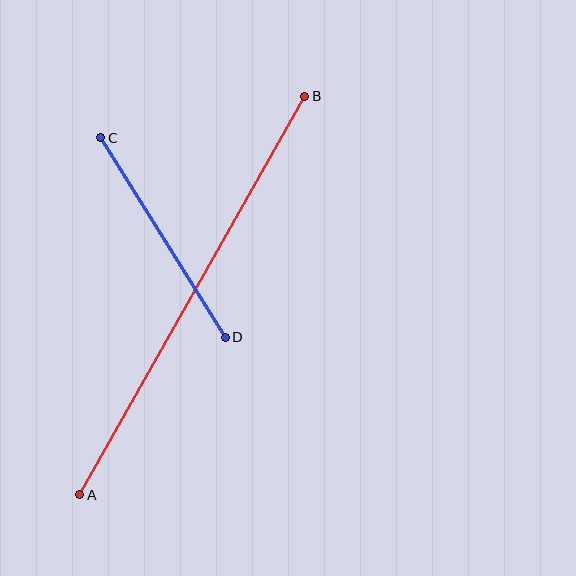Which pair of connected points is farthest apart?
Points A and B are farthest apart.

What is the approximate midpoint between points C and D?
The midpoint is at approximately (163, 238) pixels.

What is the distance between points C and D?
The distance is approximately 235 pixels.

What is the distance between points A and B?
The distance is approximately 458 pixels.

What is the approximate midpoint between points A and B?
The midpoint is at approximately (192, 295) pixels.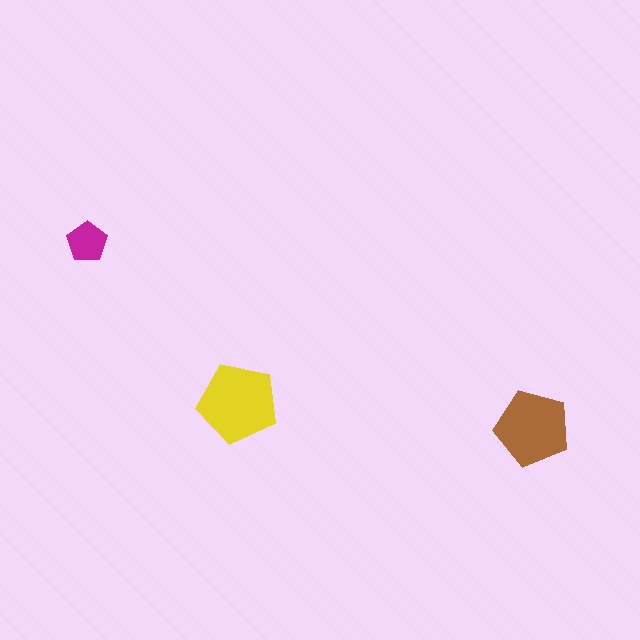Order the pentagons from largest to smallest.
the yellow one, the brown one, the magenta one.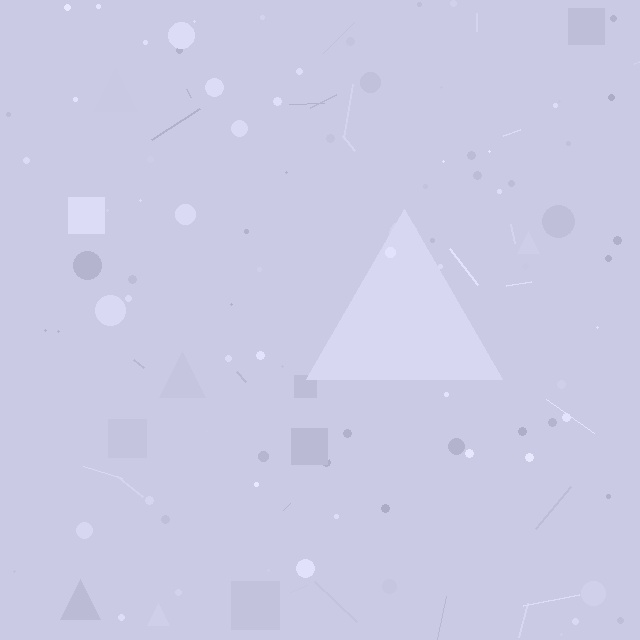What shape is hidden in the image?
A triangle is hidden in the image.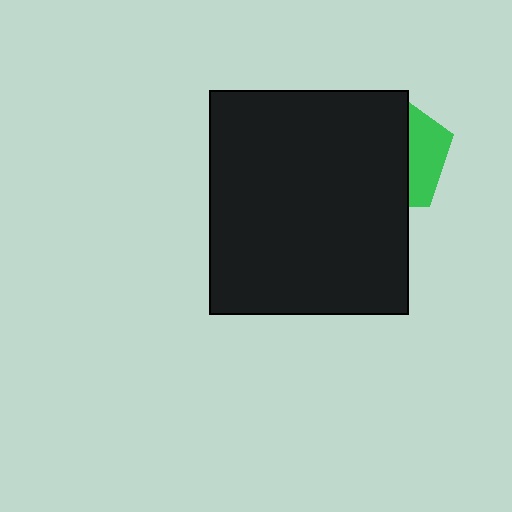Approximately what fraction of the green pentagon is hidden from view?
Roughly 69% of the green pentagon is hidden behind the black rectangle.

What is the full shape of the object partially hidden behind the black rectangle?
The partially hidden object is a green pentagon.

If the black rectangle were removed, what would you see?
You would see the complete green pentagon.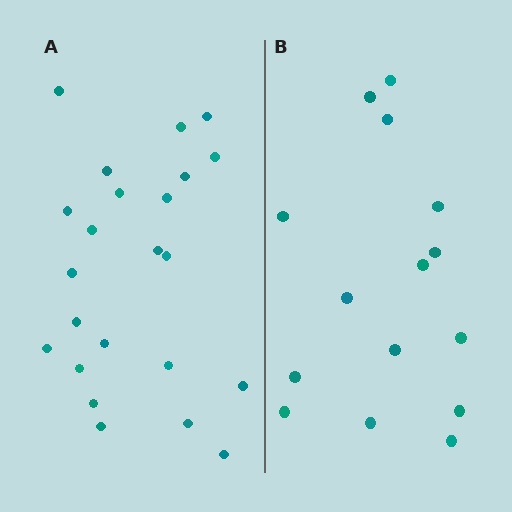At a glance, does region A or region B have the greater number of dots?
Region A (the left region) has more dots.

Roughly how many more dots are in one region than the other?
Region A has roughly 8 or so more dots than region B.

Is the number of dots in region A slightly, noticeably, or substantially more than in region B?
Region A has substantially more. The ratio is roughly 1.5 to 1.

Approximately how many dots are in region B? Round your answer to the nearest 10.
About 20 dots. (The exact count is 15, which rounds to 20.)